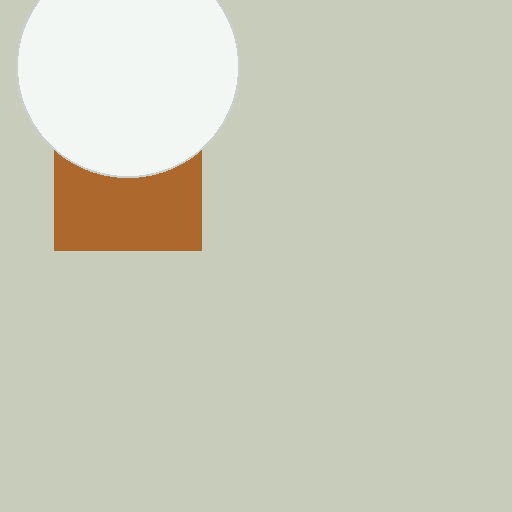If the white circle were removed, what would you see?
You would see the complete brown square.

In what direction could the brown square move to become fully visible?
The brown square could move down. That would shift it out from behind the white circle entirely.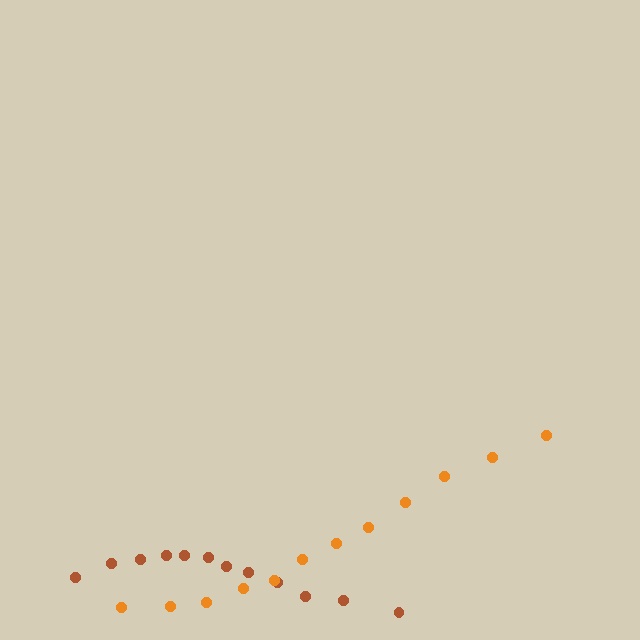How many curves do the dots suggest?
There are 2 distinct paths.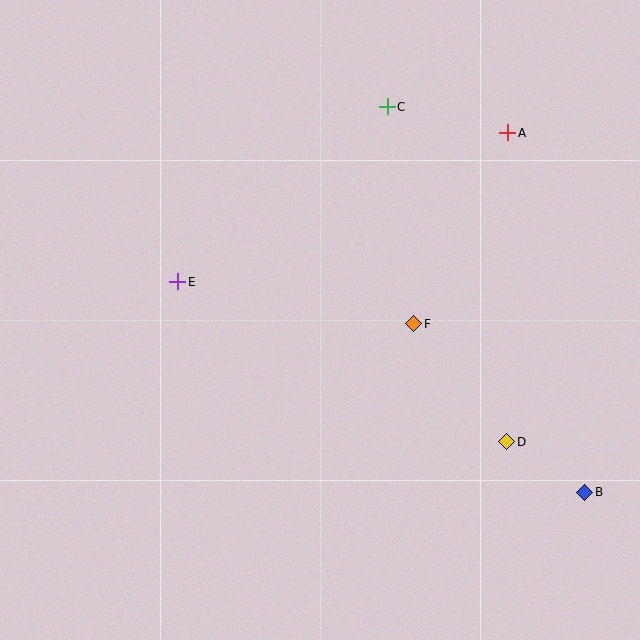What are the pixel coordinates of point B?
Point B is at (585, 492).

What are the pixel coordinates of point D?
Point D is at (507, 442).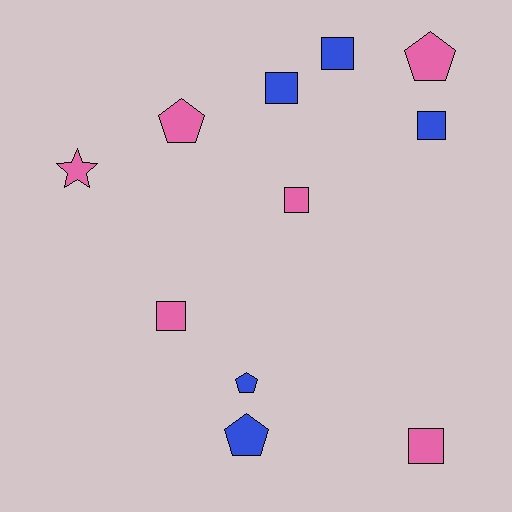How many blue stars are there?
There are no blue stars.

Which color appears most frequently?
Pink, with 6 objects.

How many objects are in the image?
There are 11 objects.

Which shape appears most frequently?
Square, with 6 objects.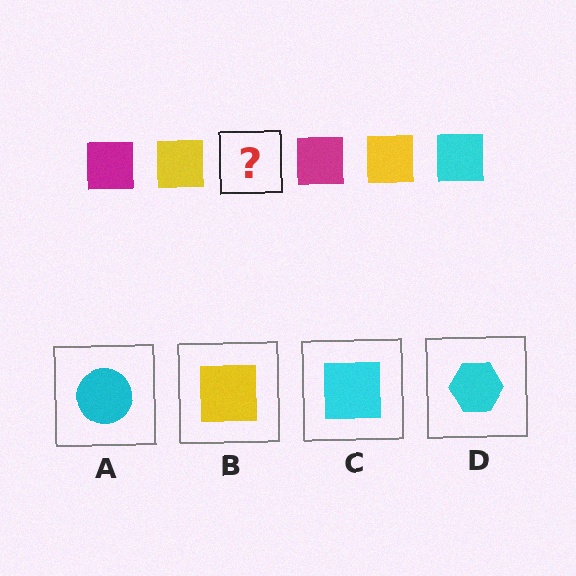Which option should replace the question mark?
Option C.